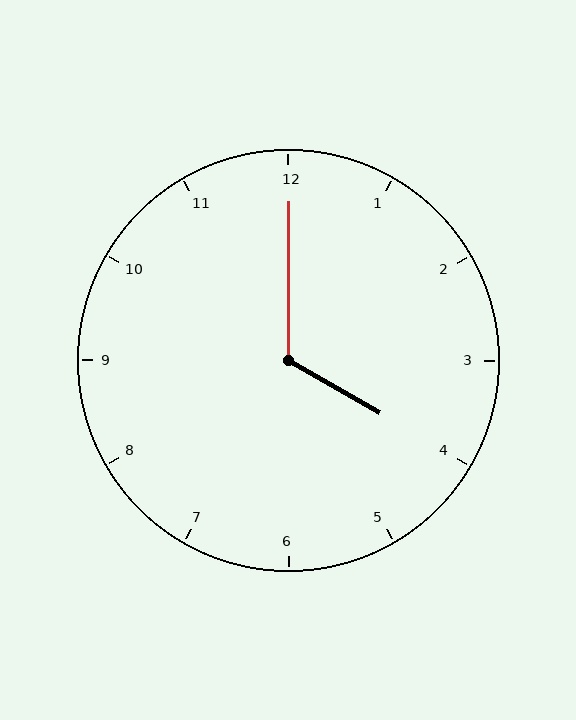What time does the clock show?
4:00.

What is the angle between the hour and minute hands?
Approximately 120 degrees.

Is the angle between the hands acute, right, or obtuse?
It is obtuse.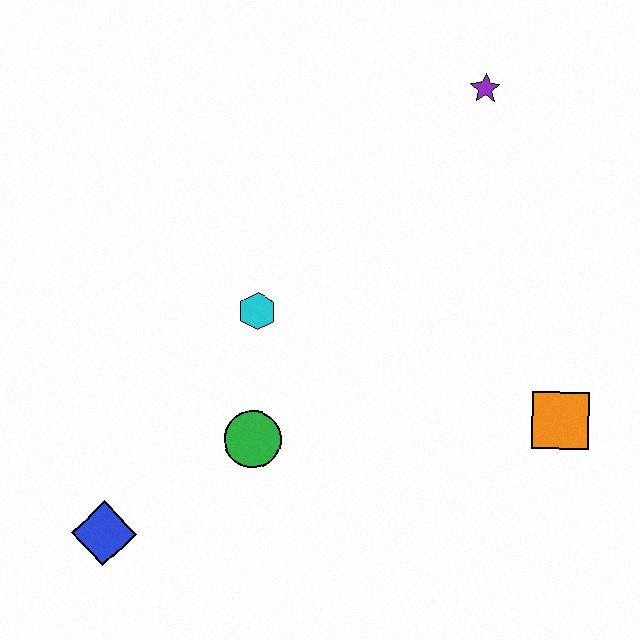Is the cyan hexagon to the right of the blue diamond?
Yes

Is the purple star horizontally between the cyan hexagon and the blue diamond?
No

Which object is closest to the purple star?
The cyan hexagon is closest to the purple star.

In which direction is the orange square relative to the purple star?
The orange square is below the purple star.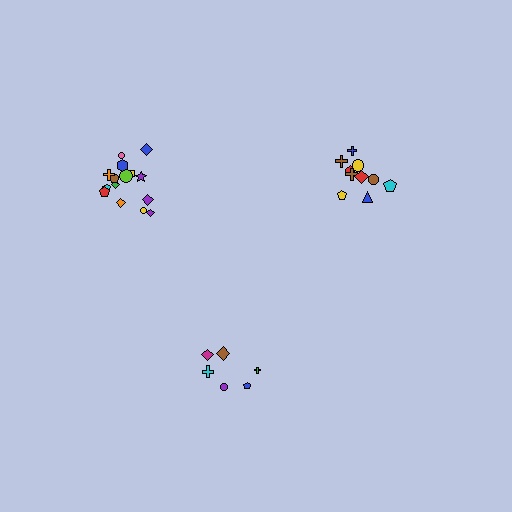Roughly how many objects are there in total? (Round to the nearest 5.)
Roughly 30 objects in total.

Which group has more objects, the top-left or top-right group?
The top-left group.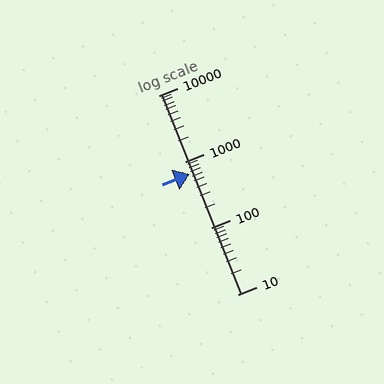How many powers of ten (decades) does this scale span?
The scale spans 3 decades, from 10 to 10000.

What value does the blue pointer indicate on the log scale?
The pointer indicates approximately 660.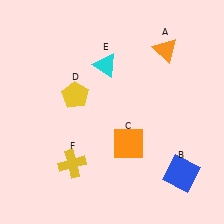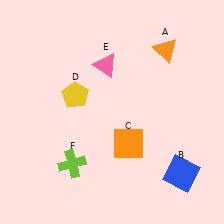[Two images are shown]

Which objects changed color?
E changed from cyan to pink. F changed from yellow to lime.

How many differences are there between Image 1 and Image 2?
There are 2 differences between the two images.